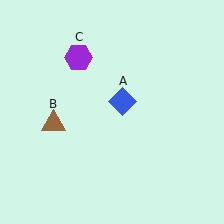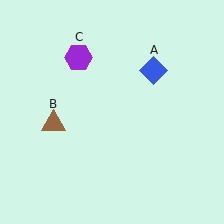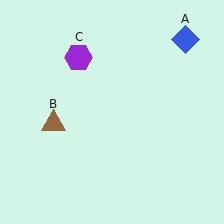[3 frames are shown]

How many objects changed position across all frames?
1 object changed position: blue diamond (object A).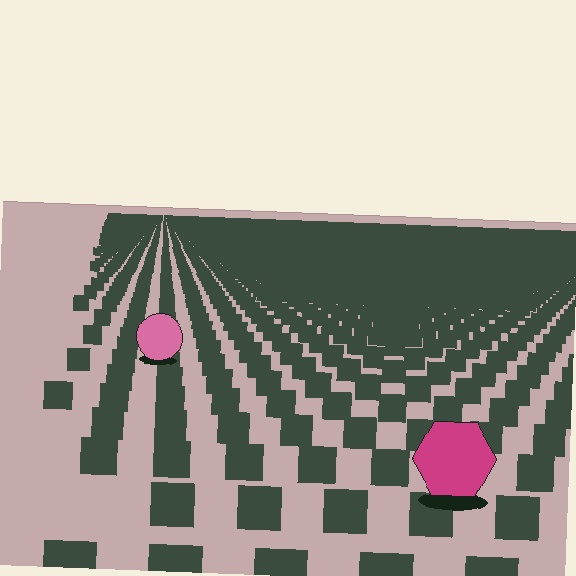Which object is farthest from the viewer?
The pink circle is farthest from the viewer. It appears smaller and the ground texture around it is denser.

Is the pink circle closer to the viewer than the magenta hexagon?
No. The magenta hexagon is closer — you can tell from the texture gradient: the ground texture is coarser near it.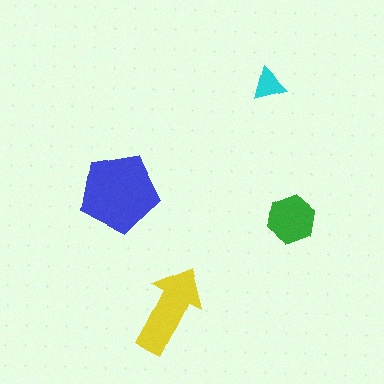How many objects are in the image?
There are 4 objects in the image.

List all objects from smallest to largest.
The cyan triangle, the green hexagon, the yellow arrow, the blue pentagon.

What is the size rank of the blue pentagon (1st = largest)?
1st.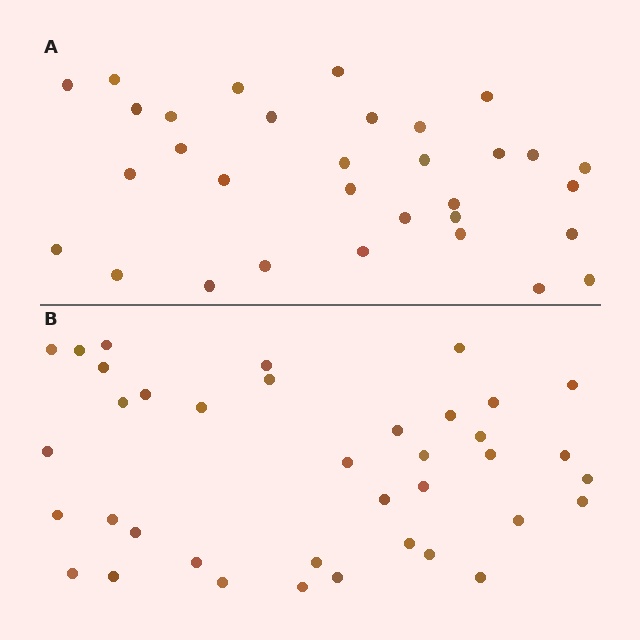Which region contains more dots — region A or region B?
Region B (the bottom region) has more dots.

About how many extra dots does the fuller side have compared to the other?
Region B has about 6 more dots than region A.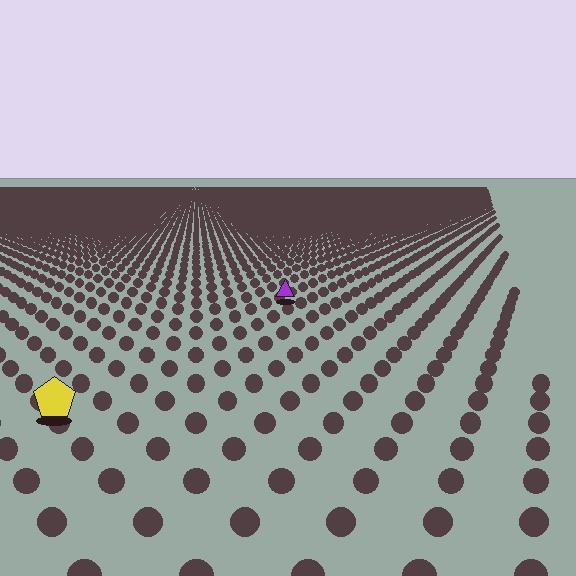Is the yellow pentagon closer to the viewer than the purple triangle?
Yes. The yellow pentagon is closer — you can tell from the texture gradient: the ground texture is coarser near it.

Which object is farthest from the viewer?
The purple triangle is farthest from the viewer. It appears smaller and the ground texture around it is denser.